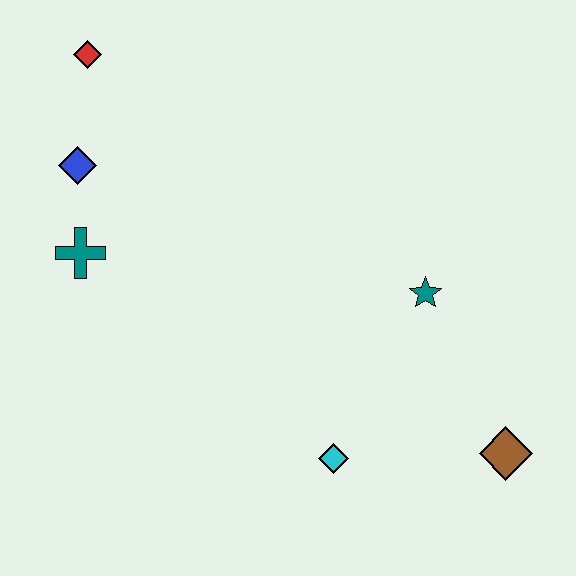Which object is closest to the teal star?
The brown diamond is closest to the teal star.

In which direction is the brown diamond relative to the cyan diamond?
The brown diamond is to the right of the cyan diamond.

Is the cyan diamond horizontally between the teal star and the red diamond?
Yes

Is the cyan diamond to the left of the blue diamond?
No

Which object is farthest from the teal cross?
The brown diamond is farthest from the teal cross.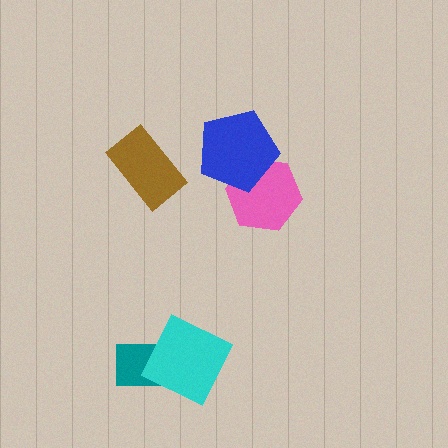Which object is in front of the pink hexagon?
The blue pentagon is in front of the pink hexagon.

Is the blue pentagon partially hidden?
No, no other shape covers it.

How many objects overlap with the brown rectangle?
0 objects overlap with the brown rectangle.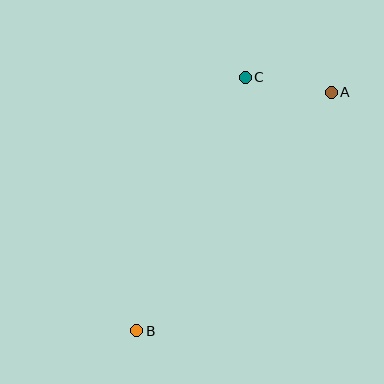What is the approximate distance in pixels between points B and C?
The distance between B and C is approximately 276 pixels.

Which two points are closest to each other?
Points A and C are closest to each other.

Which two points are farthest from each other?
Points A and B are farthest from each other.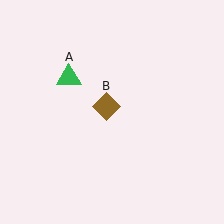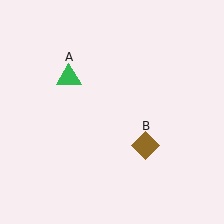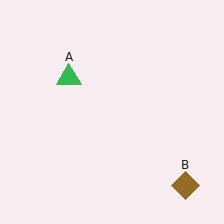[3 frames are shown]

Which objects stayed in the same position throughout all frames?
Green triangle (object A) remained stationary.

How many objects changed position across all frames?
1 object changed position: brown diamond (object B).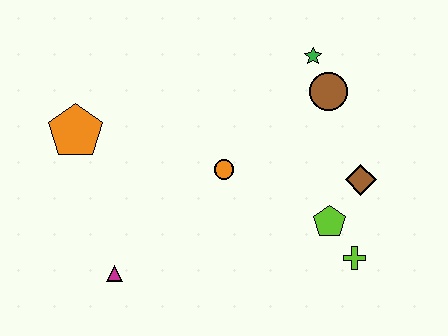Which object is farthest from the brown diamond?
The orange pentagon is farthest from the brown diamond.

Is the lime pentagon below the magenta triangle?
No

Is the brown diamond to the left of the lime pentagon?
No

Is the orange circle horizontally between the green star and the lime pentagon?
No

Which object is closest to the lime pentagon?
The lime cross is closest to the lime pentagon.